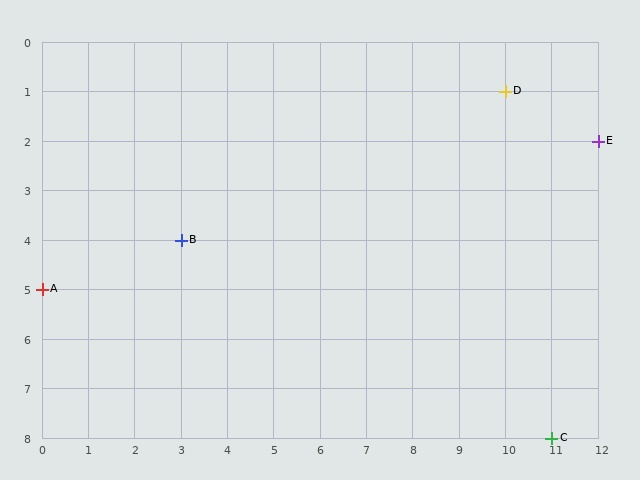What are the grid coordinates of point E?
Point E is at grid coordinates (12, 2).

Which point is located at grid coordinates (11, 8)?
Point C is at (11, 8).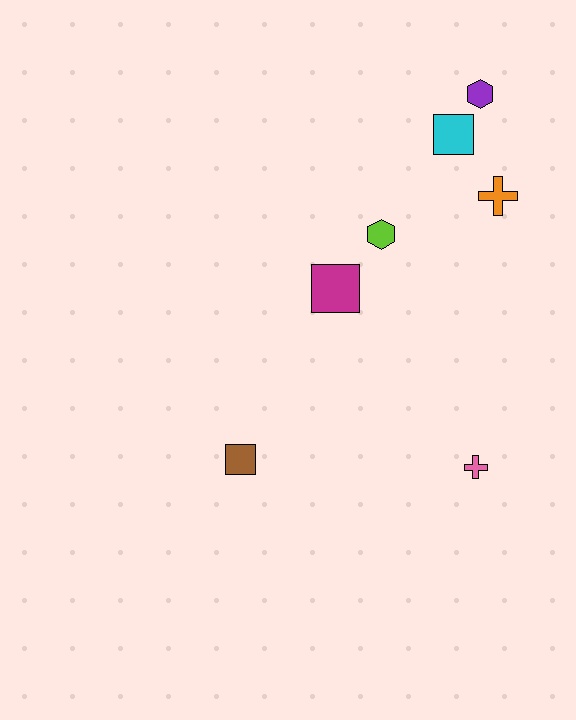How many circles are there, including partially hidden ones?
There are no circles.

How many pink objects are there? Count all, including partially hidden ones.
There is 1 pink object.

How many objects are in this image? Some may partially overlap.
There are 7 objects.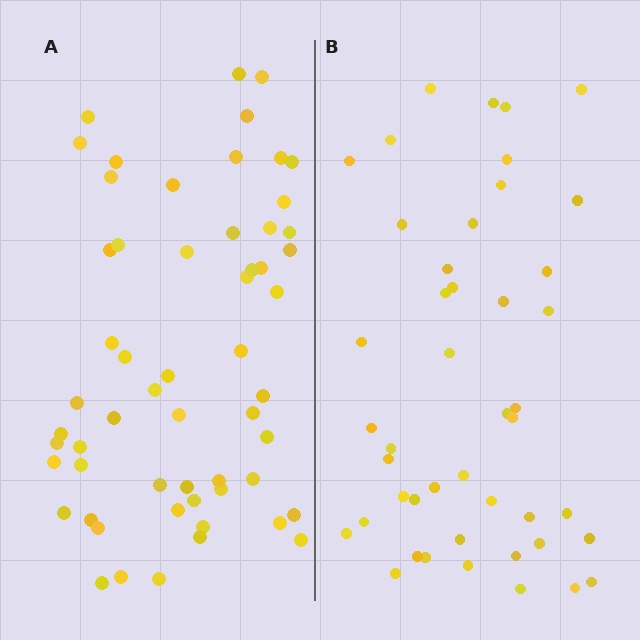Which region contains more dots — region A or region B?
Region A (the left region) has more dots.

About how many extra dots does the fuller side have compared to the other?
Region A has roughly 12 or so more dots than region B.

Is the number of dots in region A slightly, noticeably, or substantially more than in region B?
Region A has noticeably more, but not dramatically so. The ratio is roughly 1.3 to 1.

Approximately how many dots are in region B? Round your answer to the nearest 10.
About 40 dots. (The exact count is 45, which rounds to 40.)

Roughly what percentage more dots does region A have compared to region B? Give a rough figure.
About 25% more.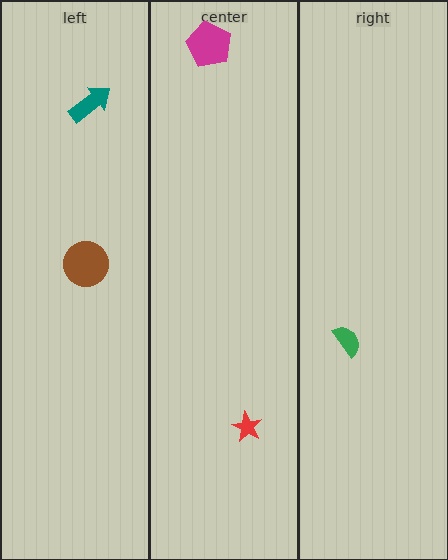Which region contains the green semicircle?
The right region.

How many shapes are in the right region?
1.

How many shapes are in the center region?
2.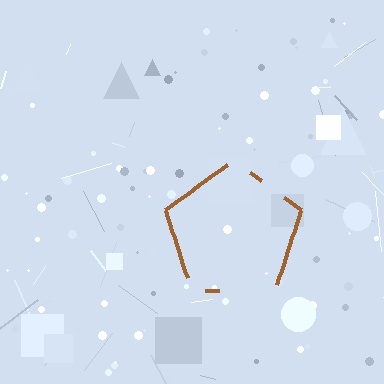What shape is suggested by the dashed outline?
The dashed outline suggests a pentagon.